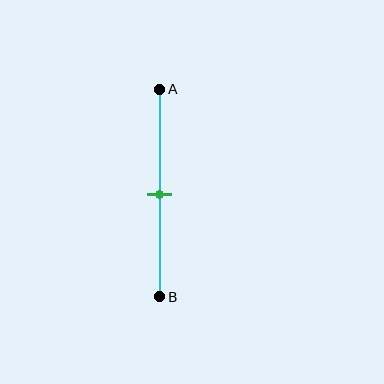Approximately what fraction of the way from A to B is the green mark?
The green mark is approximately 50% of the way from A to B.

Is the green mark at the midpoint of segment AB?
Yes, the mark is approximately at the midpoint.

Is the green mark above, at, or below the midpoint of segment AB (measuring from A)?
The green mark is approximately at the midpoint of segment AB.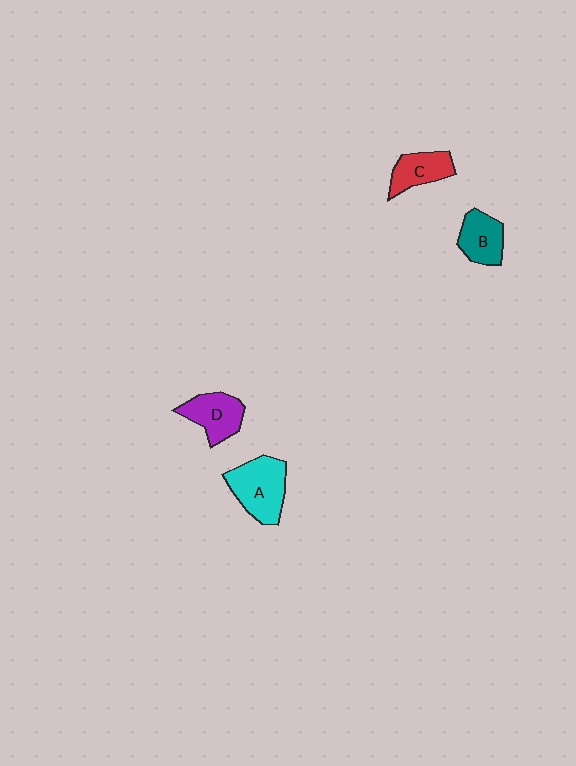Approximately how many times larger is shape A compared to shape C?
Approximately 1.6 times.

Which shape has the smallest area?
Shape C (red).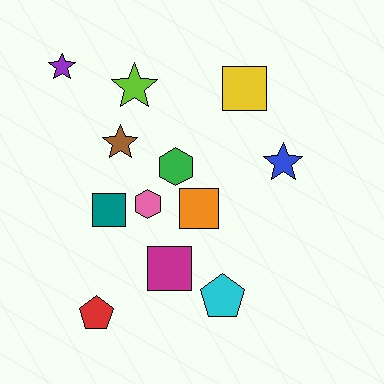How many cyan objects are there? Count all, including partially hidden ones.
There is 1 cyan object.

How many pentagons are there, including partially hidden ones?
There are 2 pentagons.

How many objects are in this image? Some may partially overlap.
There are 12 objects.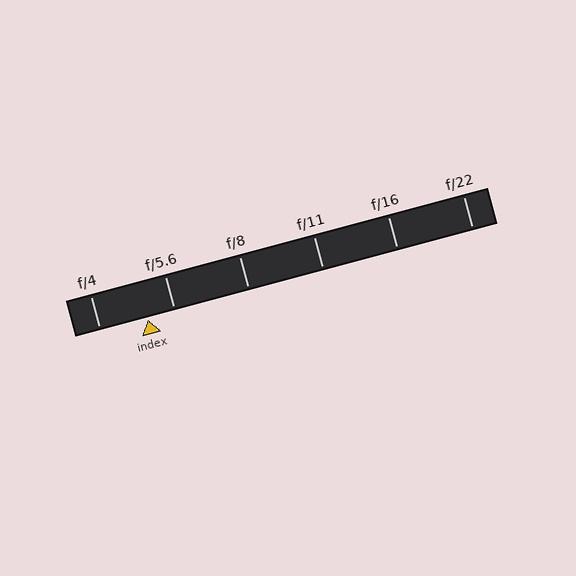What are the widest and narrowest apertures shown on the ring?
The widest aperture shown is f/4 and the narrowest is f/22.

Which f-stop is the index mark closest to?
The index mark is closest to f/5.6.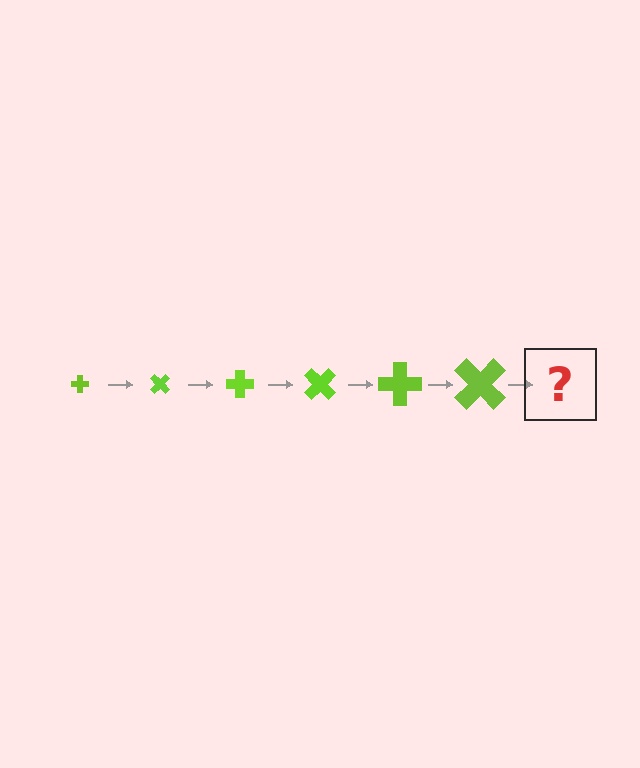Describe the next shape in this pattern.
It should be a cross, larger than the previous one and rotated 270 degrees from the start.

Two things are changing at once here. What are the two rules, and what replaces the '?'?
The two rules are that the cross grows larger each step and it rotates 45 degrees each step. The '?' should be a cross, larger than the previous one and rotated 270 degrees from the start.